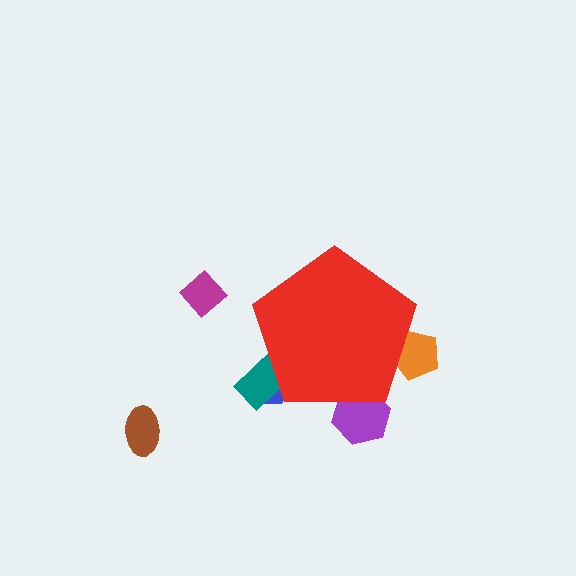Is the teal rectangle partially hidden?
Yes, the teal rectangle is partially hidden behind the red pentagon.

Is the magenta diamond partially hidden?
No, the magenta diamond is fully visible.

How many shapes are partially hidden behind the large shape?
4 shapes are partially hidden.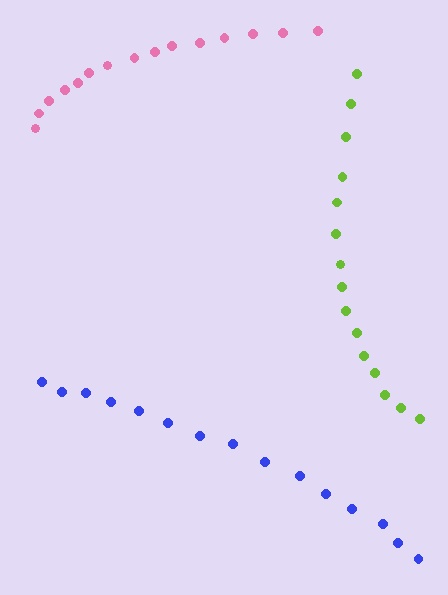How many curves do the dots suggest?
There are 3 distinct paths.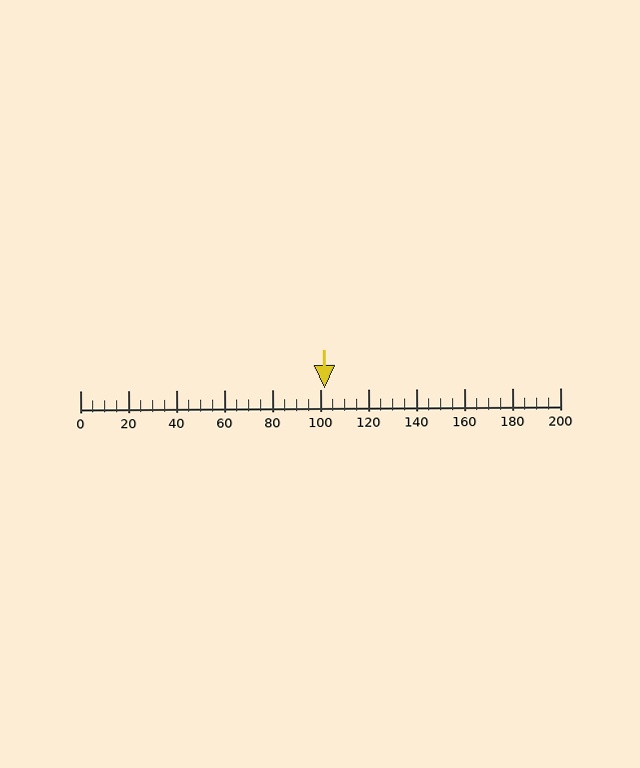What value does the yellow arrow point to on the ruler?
The yellow arrow points to approximately 102.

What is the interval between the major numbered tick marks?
The major tick marks are spaced 20 units apart.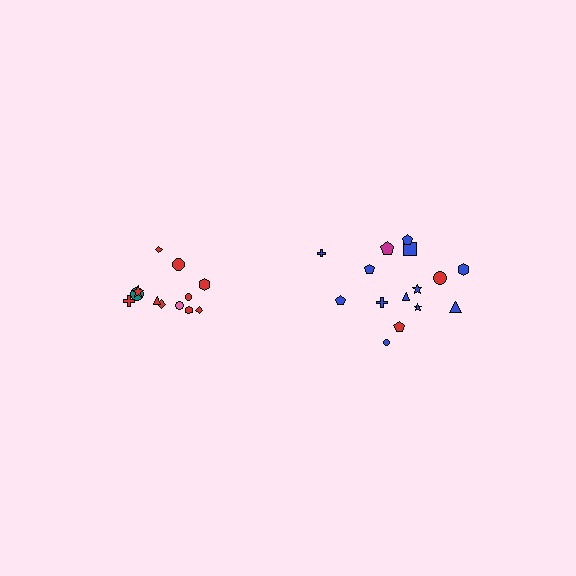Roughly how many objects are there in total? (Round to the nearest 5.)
Roughly 25 objects in total.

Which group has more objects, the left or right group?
The right group.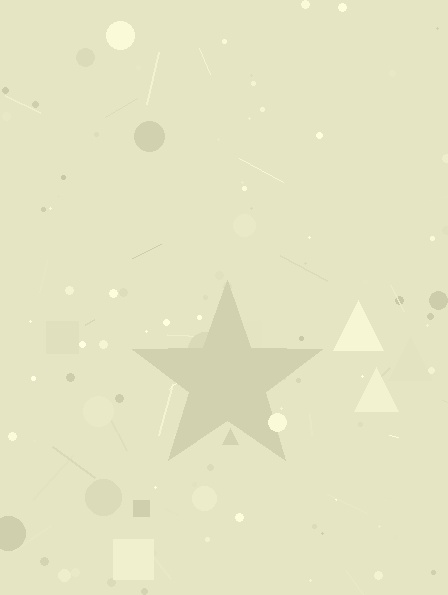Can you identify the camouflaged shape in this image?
The camouflaged shape is a star.